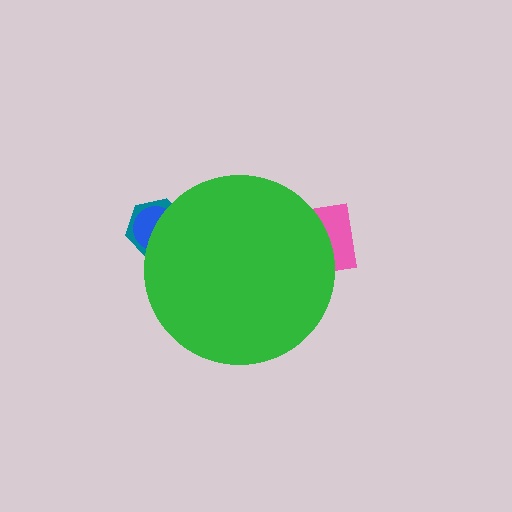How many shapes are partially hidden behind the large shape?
3 shapes are partially hidden.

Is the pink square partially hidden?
Yes, the pink square is partially hidden behind the green circle.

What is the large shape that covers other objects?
A green circle.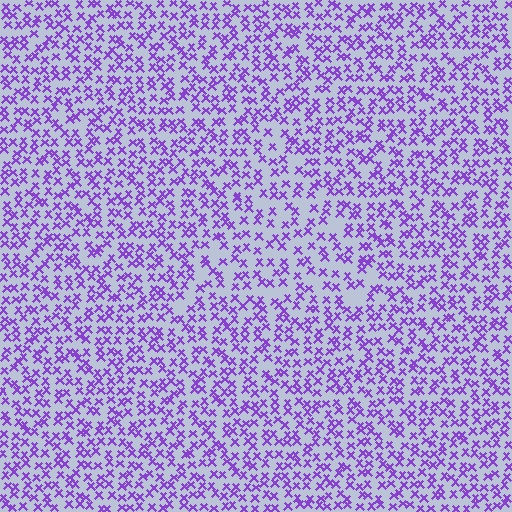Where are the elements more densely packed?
The elements are more densely packed outside the triangle boundary.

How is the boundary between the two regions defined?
The boundary is defined by a change in element density (approximately 1.5x ratio). All elements are the same color, size, and shape.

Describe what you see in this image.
The image contains small purple elements arranged at two different densities. A triangle-shaped region is visible where the elements are less densely packed than the surrounding area.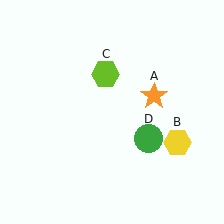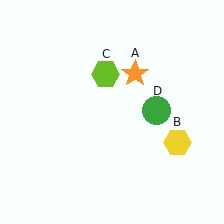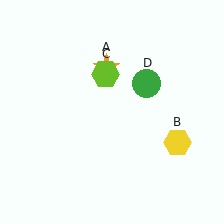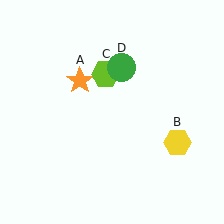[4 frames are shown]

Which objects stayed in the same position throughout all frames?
Yellow hexagon (object B) and lime hexagon (object C) remained stationary.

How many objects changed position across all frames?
2 objects changed position: orange star (object A), green circle (object D).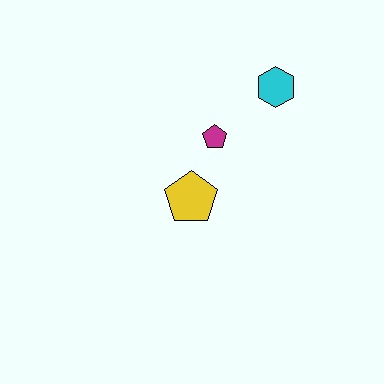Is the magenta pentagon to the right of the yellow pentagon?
Yes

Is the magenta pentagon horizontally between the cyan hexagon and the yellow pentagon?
Yes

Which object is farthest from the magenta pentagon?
The cyan hexagon is farthest from the magenta pentagon.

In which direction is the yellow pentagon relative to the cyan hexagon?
The yellow pentagon is below the cyan hexagon.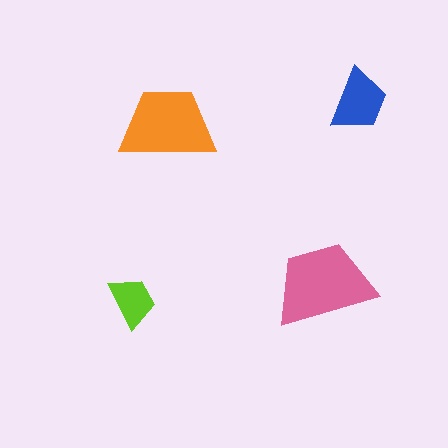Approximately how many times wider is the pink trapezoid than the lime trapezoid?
About 2 times wider.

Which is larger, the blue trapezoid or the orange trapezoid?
The orange one.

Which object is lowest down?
The lime trapezoid is bottommost.